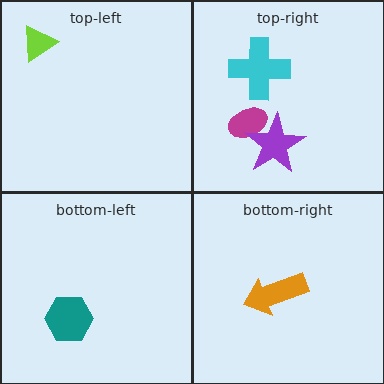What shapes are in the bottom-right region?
The orange arrow.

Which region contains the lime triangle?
The top-left region.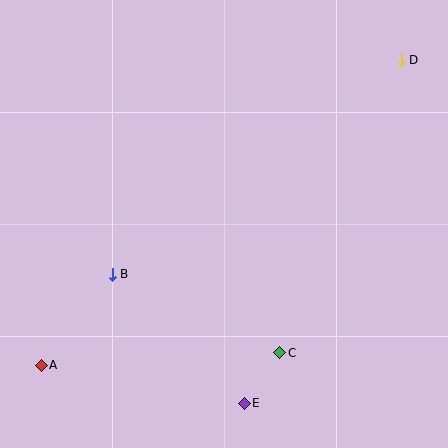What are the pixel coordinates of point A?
Point A is at (41, 365).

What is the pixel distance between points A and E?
The distance between A and E is 207 pixels.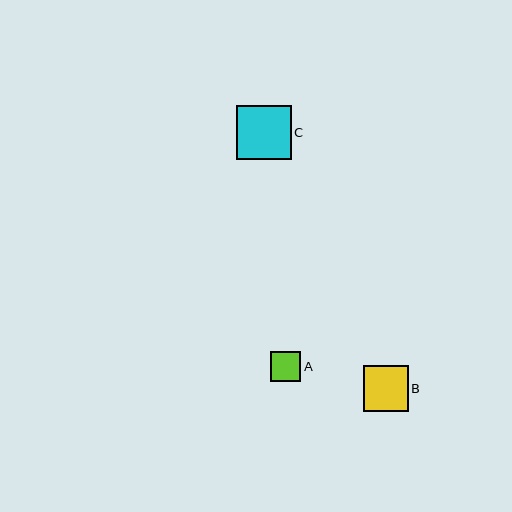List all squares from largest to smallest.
From largest to smallest: C, B, A.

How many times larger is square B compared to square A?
Square B is approximately 1.5 times the size of square A.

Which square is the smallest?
Square A is the smallest with a size of approximately 30 pixels.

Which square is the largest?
Square C is the largest with a size of approximately 55 pixels.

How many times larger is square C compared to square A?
Square C is approximately 1.8 times the size of square A.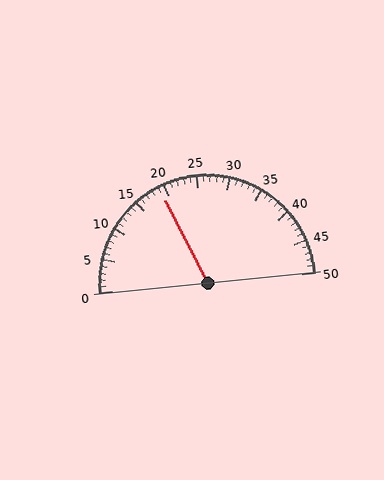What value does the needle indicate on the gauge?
The needle indicates approximately 19.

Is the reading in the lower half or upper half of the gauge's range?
The reading is in the lower half of the range (0 to 50).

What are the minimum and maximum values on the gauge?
The gauge ranges from 0 to 50.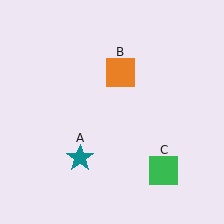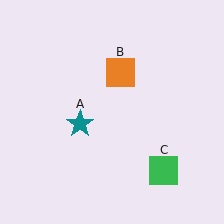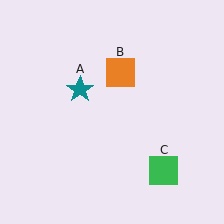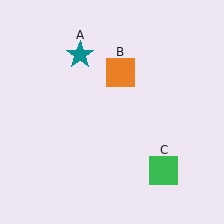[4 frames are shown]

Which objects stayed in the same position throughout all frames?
Orange square (object B) and green square (object C) remained stationary.